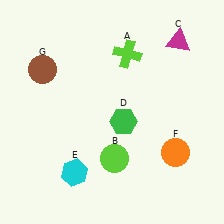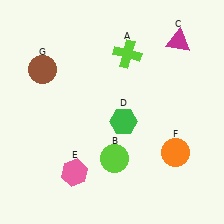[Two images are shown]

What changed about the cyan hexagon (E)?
In Image 1, E is cyan. In Image 2, it changed to pink.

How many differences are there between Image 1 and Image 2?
There is 1 difference between the two images.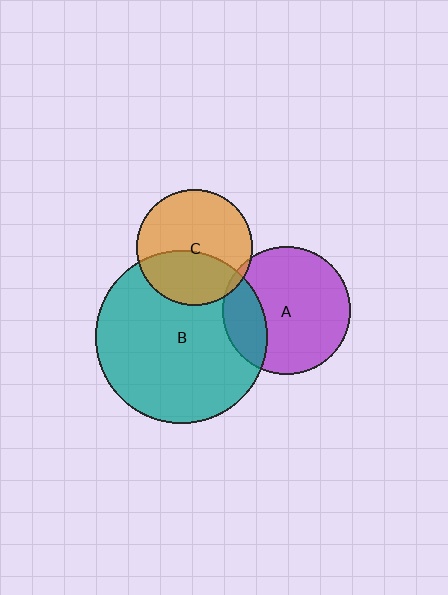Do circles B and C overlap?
Yes.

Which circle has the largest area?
Circle B (teal).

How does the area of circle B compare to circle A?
Approximately 1.8 times.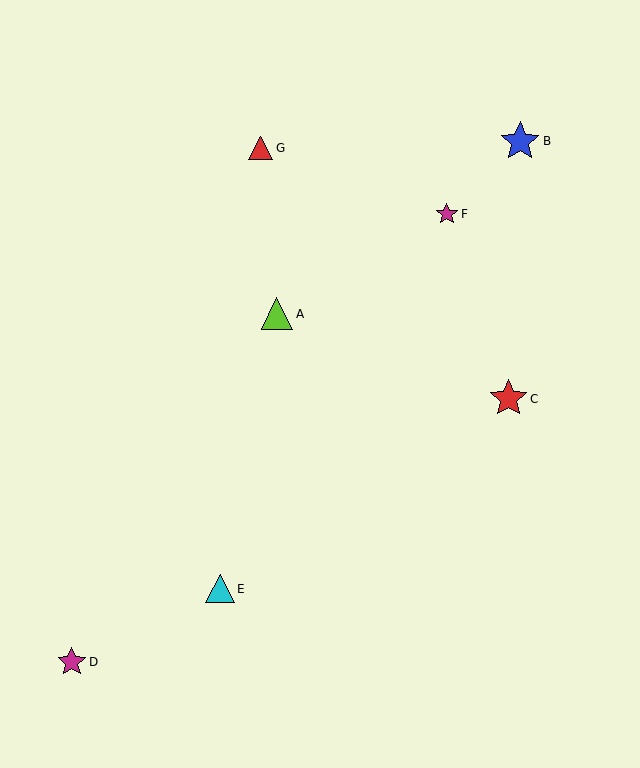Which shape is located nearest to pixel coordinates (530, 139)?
The blue star (labeled B) at (520, 141) is nearest to that location.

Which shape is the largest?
The blue star (labeled B) is the largest.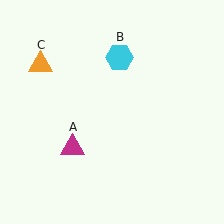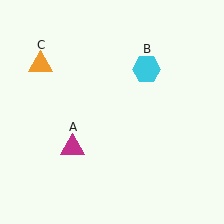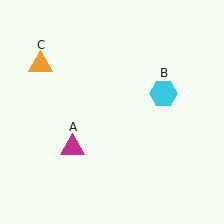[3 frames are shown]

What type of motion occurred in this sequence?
The cyan hexagon (object B) rotated clockwise around the center of the scene.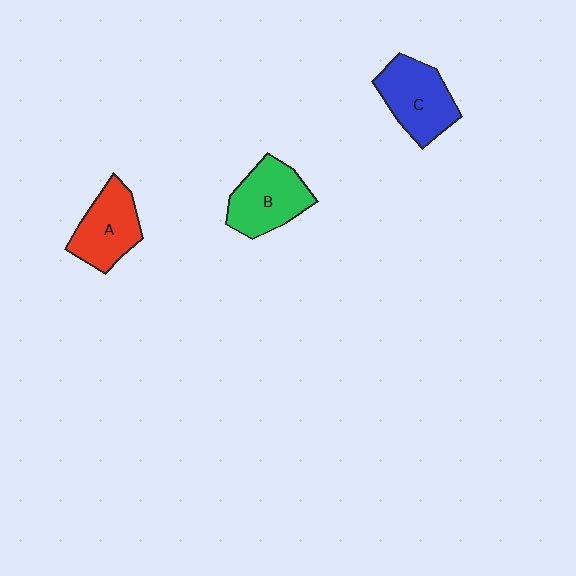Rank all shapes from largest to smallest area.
From largest to smallest: C (blue), B (green), A (red).